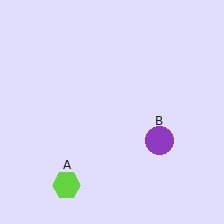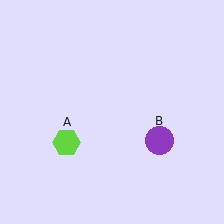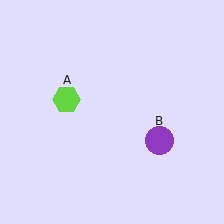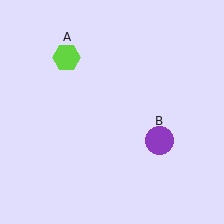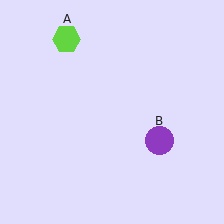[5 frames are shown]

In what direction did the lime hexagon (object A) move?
The lime hexagon (object A) moved up.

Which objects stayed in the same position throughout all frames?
Purple circle (object B) remained stationary.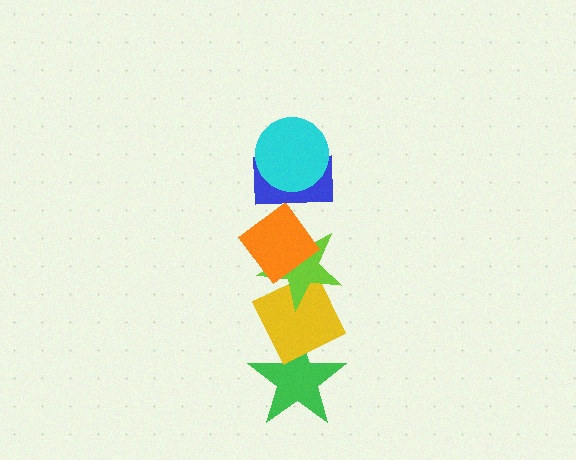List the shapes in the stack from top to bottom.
From top to bottom: the cyan circle, the blue rectangle, the orange diamond, the lime star, the yellow diamond, the green star.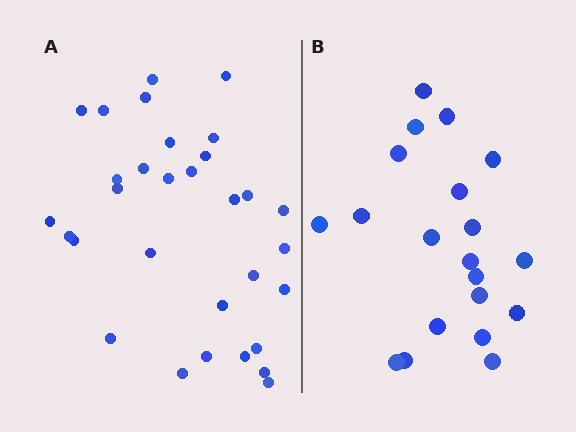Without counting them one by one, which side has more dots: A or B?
Region A (the left region) has more dots.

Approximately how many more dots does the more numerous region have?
Region A has roughly 12 or so more dots than region B.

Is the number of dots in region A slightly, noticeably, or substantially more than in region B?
Region A has substantially more. The ratio is roughly 1.6 to 1.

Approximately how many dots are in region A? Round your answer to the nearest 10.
About 30 dots. (The exact count is 31, which rounds to 30.)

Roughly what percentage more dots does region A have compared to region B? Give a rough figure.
About 55% more.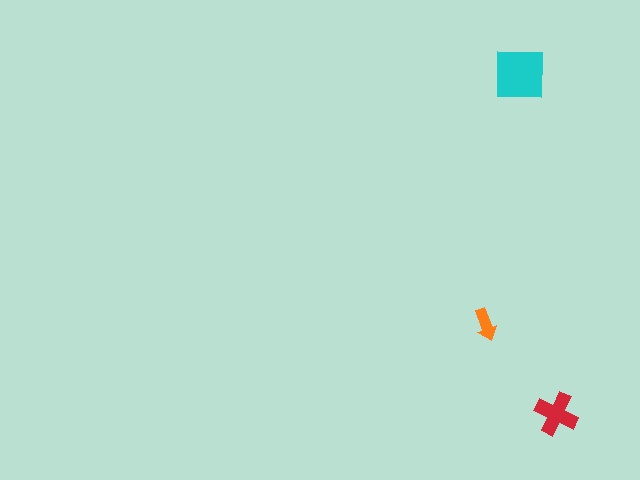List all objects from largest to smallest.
The cyan square, the red cross, the orange arrow.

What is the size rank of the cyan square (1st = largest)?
1st.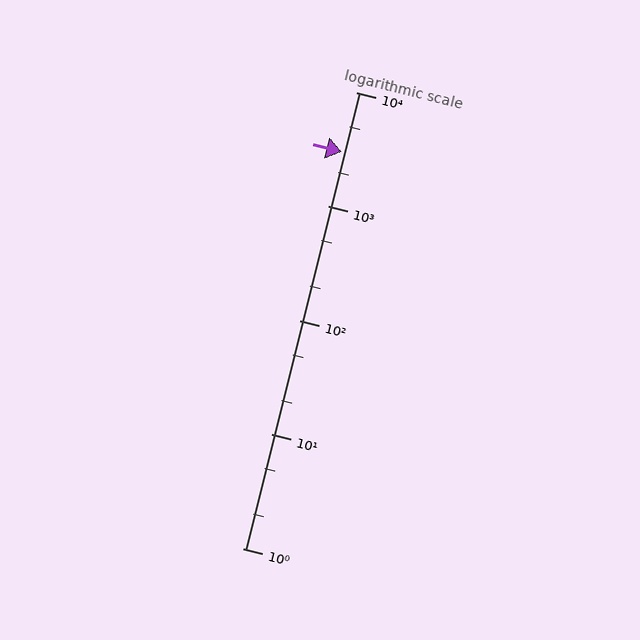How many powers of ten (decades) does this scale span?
The scale spans 4 decades, from 1 to 10000.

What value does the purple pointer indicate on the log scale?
The pointer indicates approximately 3000.